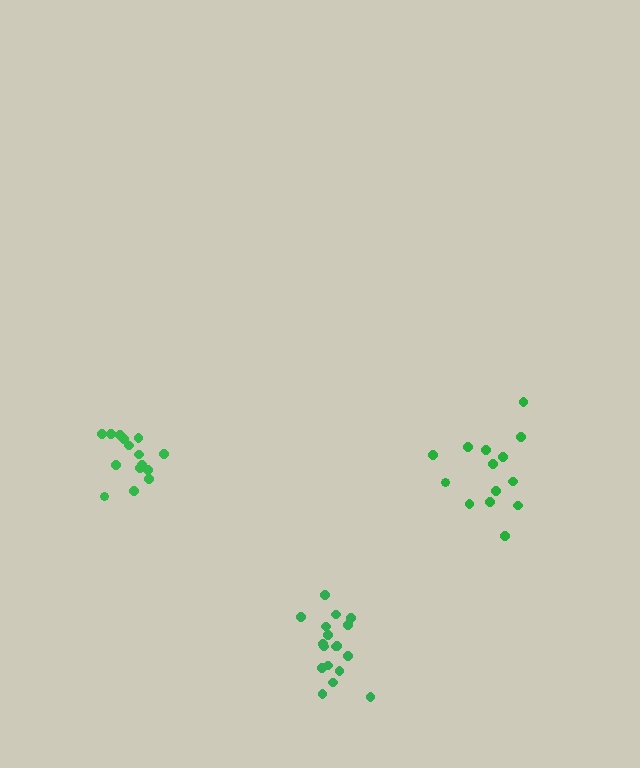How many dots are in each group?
Group 1: 15 dots, Group 2: 18 dots, Group 3: 14 dots (47 total).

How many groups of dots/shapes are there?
There are 3 groups.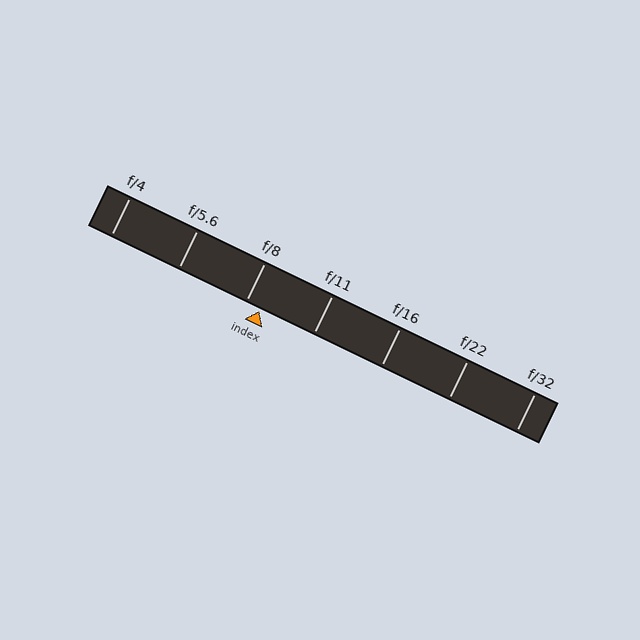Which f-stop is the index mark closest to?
The index mark is closest to f/8.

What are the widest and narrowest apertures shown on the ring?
The widest aperture shown is f/4 and the narrowest is f/32.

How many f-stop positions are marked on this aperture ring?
There are 7 f-stop positions marked.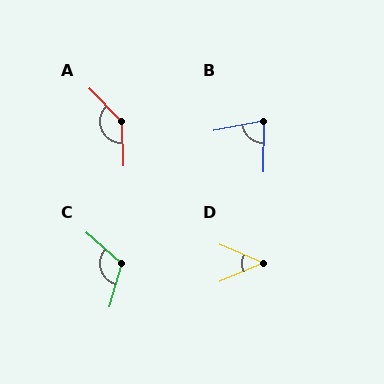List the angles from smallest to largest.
D (46°), B (79°), C (116°), A (138°).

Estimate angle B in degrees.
Approximately 79 degrees.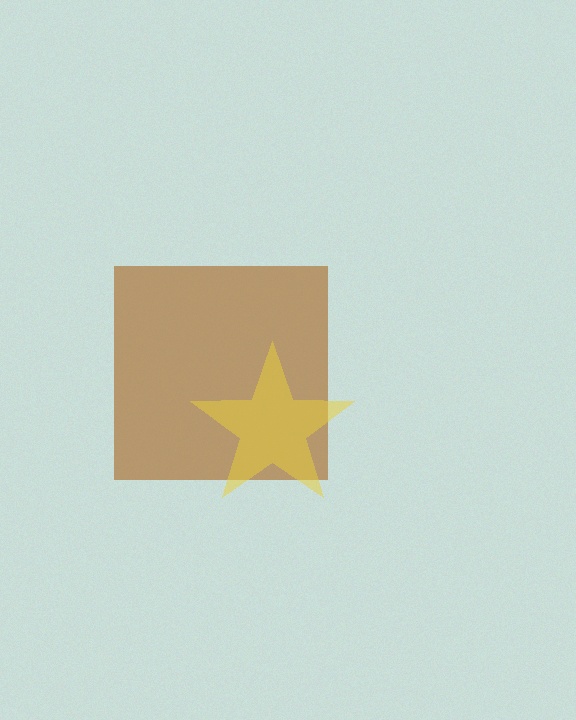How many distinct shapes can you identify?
There are 2 distinct shapes: a brown square, a yellow star.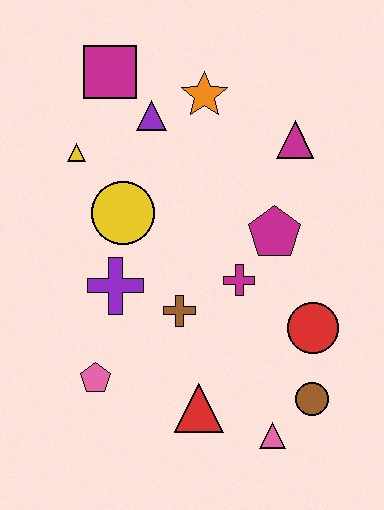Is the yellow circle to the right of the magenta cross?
No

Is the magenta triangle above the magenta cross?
Yes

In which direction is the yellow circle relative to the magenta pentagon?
The yellow circle is to the left of the magenta pentagon.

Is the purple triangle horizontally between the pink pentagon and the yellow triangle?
No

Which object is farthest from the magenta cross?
The magenta square is farthest from the magenta cross.